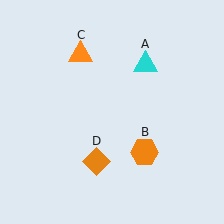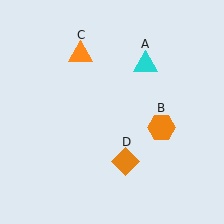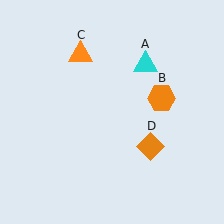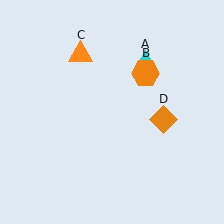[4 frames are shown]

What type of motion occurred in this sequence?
The orange hexagon (object B), orange diamond (object D) rotated counterclockwise around the center of the scene.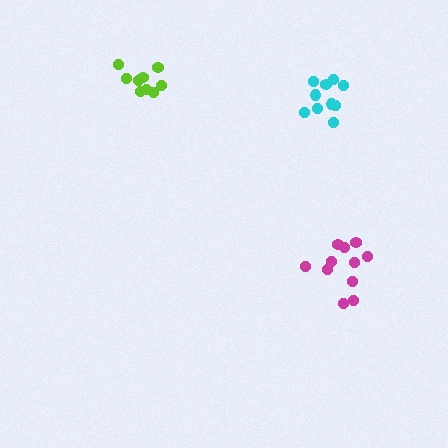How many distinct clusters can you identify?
There are 3 distinct clusters.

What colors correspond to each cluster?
The clusters are colored: lime, cyan, magenta.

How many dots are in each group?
Group 1: 9 dots, Group 2: 10 dots, Group 3: 11 dots (30 total).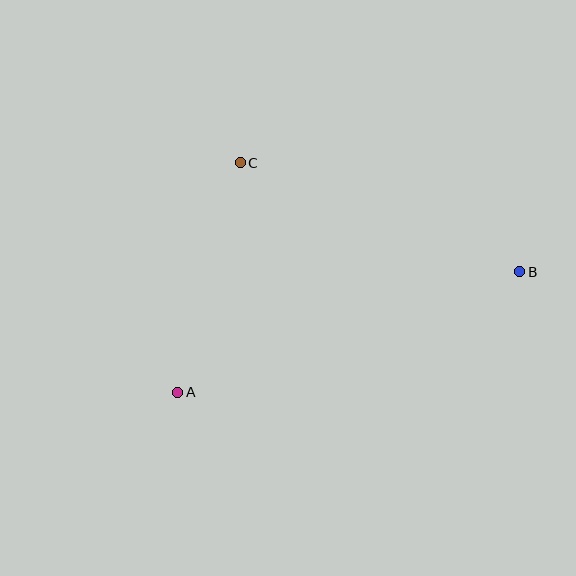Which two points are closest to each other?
Points A and C are closest to each other.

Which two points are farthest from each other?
Points A and B are farthest from each other.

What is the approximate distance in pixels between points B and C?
The distance between B and C is approximately 300 pixels.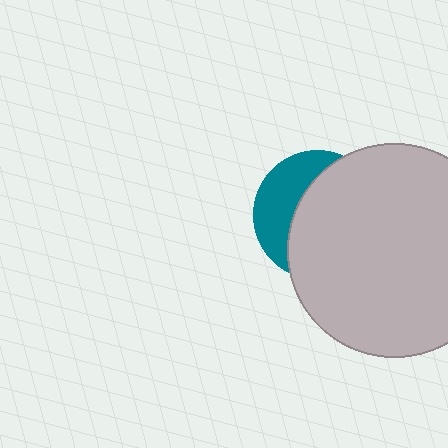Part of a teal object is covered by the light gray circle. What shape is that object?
It is a circle.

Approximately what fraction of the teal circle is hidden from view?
Roughly 65% of the teal circle is hidden behind the light gray circle.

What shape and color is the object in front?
The object in front is a light gray circle.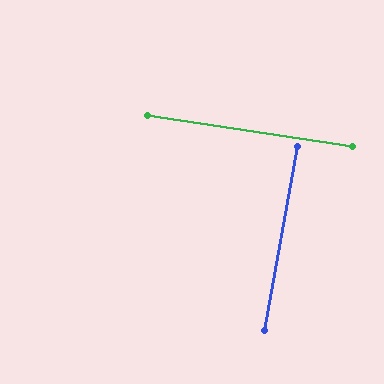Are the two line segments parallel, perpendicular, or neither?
Perpendicular — they meet at approximately 89°.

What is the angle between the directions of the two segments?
Approximately 89 degrees.